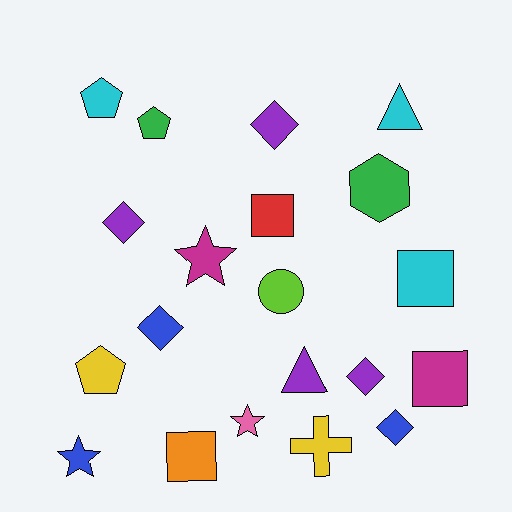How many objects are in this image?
There are 20 objects.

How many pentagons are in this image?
There are 3 pentagons.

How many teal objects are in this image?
There are no teal objects.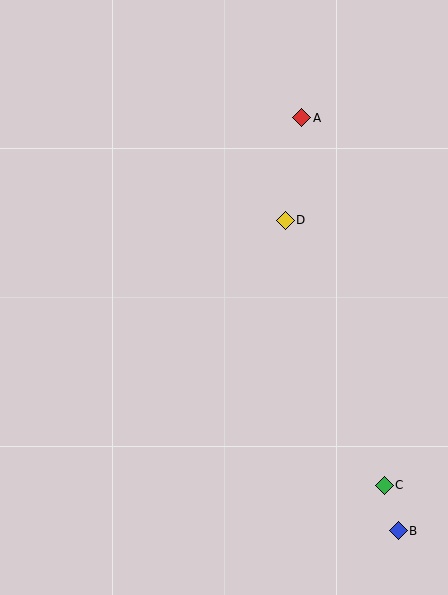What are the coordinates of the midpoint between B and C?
The midpoint between B and C is at (391, 508).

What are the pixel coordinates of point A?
Point A is at (302, 118).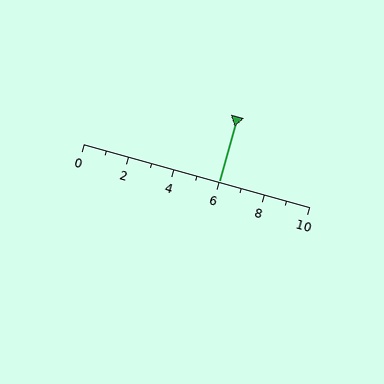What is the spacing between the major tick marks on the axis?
The major ticks are spaced 2 apart.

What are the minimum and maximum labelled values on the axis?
The axis runs from 0 to 10.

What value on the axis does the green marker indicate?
The marker indicates approximately 6.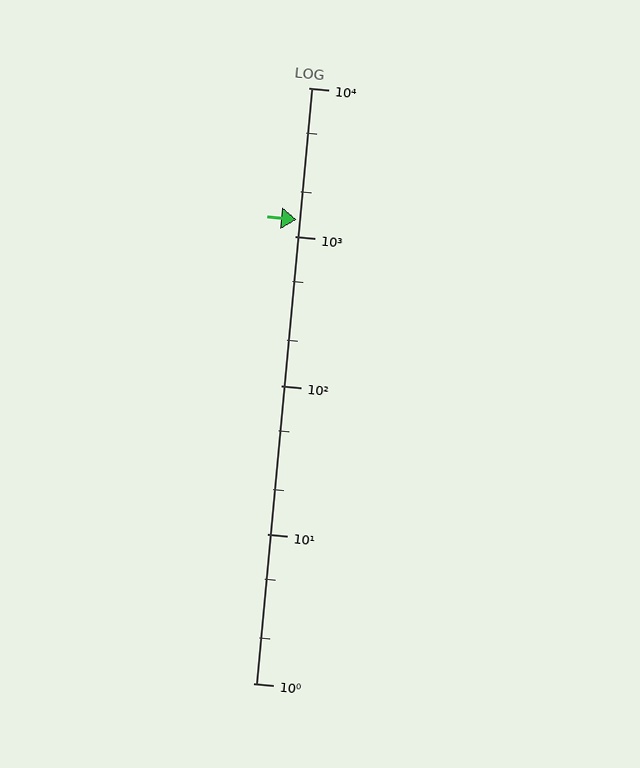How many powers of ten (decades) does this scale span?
The scale spans 4 decades, from 1 to 10000.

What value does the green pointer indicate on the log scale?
The pointer indicates approximately 1300.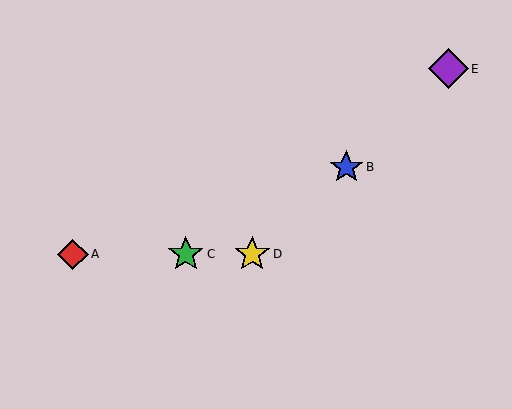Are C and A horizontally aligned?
Yes, both are at y≈254.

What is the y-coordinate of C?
Object C is at y≈254.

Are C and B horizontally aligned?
No, C is at y≈254 and B is at y≈167.